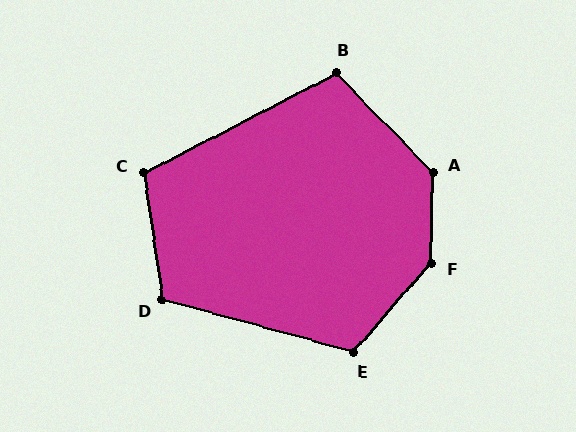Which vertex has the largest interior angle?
F, at approximately 140 degrees.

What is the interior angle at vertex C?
Approximately 109 degrees (obtuse).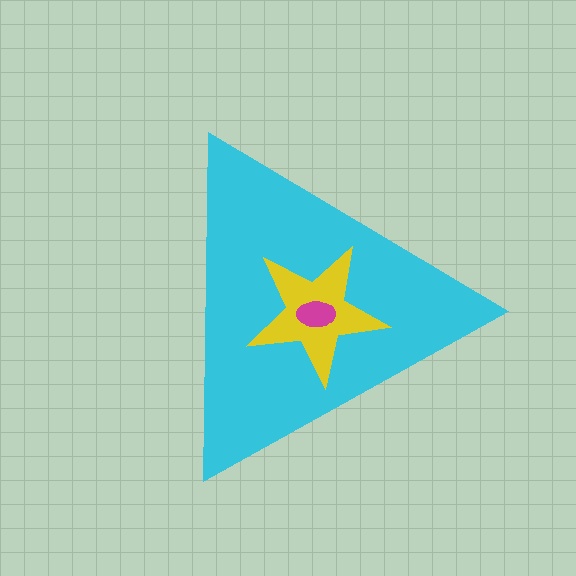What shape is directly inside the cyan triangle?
The yellow star.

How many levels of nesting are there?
3.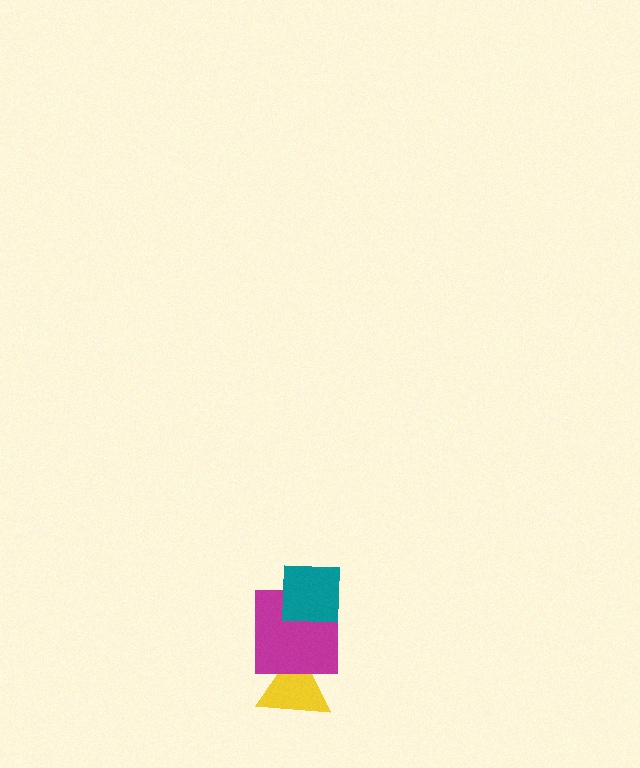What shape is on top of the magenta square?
The teal square is on top of the magenta square.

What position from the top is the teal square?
The teal square is 1st from the top.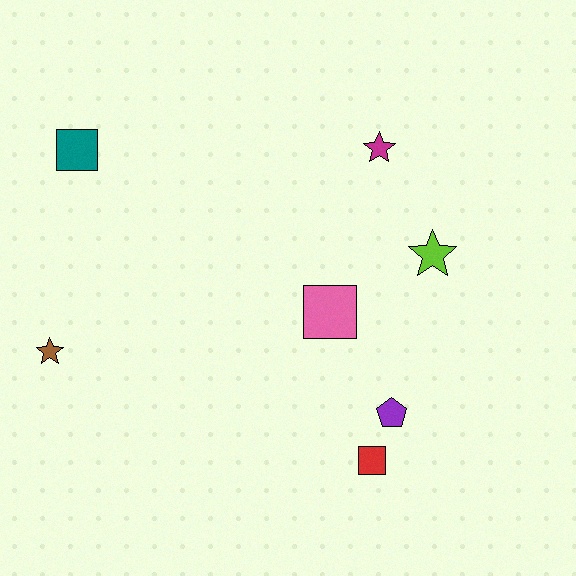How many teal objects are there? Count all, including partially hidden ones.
There is 1 teal object.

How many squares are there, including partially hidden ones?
There are 3 squares.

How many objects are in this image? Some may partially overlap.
There are 7 objects.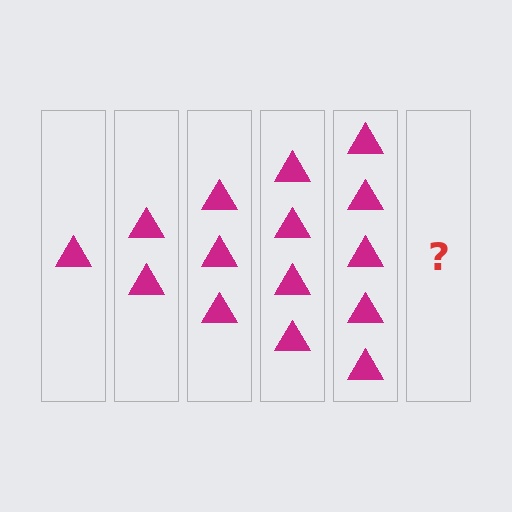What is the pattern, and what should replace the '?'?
The pattern is that each step adds one more triangle. The '?' should be 6 triangles.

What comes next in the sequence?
The next element should be 6 triangles.